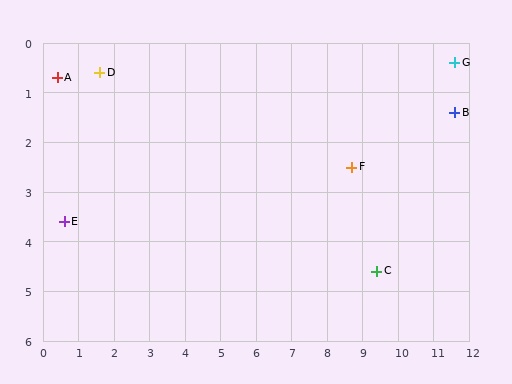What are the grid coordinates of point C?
Point C is at approximately (9.4, 4.6).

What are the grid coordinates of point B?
Point B is at approximately (11.6, 1.4).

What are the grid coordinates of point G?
Point G is at approximately (11.6, 0.4).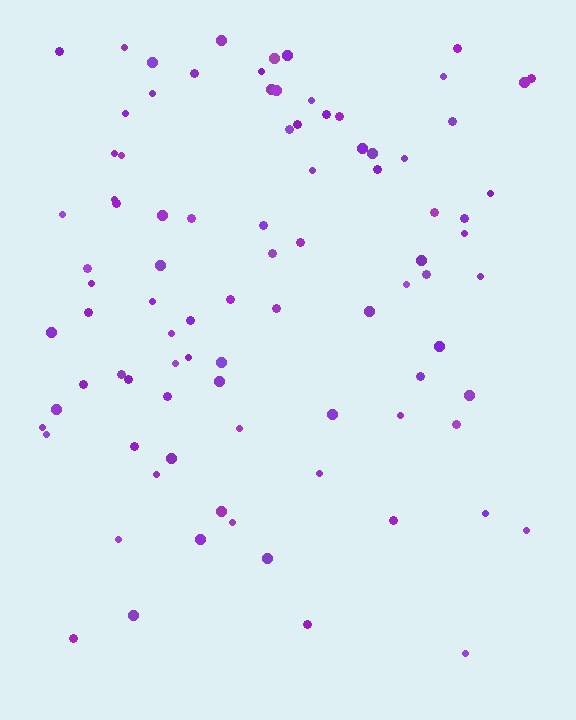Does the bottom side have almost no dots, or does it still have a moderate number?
Still a moderate number, just noticeably fewer than the top.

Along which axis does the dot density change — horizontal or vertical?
Vertical.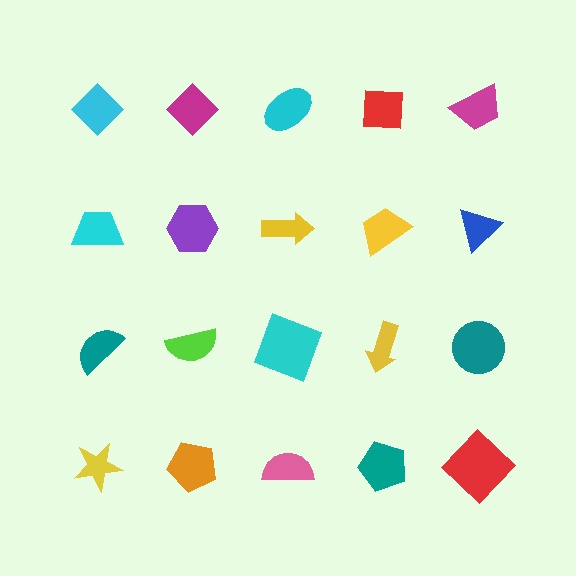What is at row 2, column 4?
A yellow trapezoid.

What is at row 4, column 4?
A teal pentagon.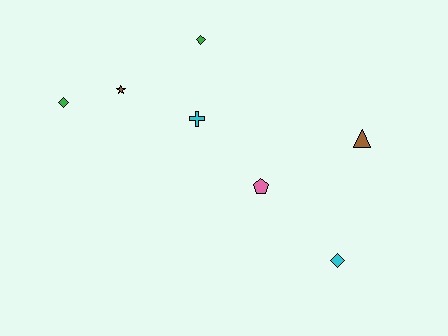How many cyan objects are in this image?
There are 2 cyan objects.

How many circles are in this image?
There are no circles.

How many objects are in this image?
There are 7 objects.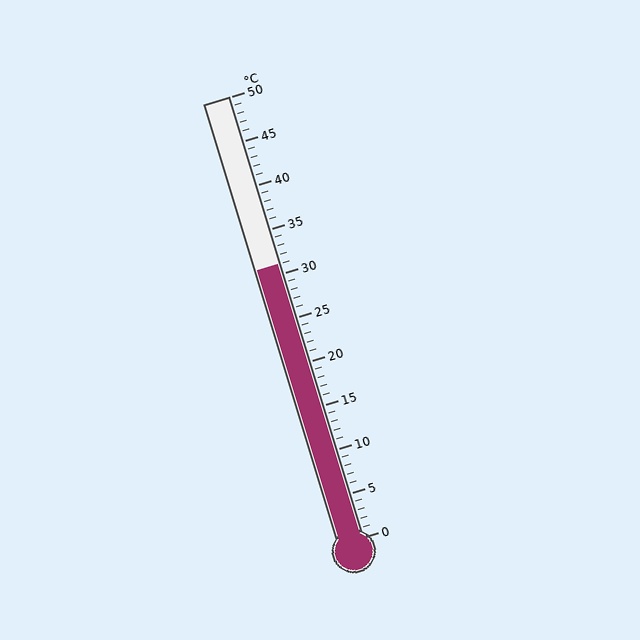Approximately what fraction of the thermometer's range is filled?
The thermometer is filled to approximately 60% of its range.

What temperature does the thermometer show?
The thermometer shows approximately 31°C.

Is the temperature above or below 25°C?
The temperature is above 25°C.